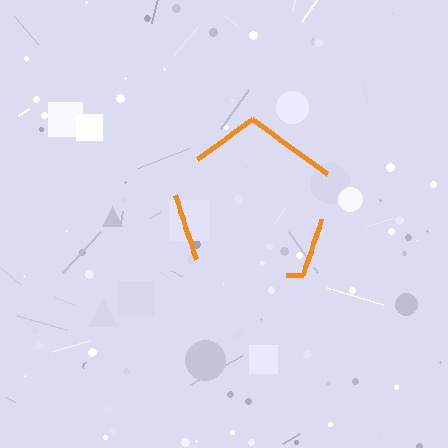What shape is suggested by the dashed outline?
The dashed outline suggests a pentagon.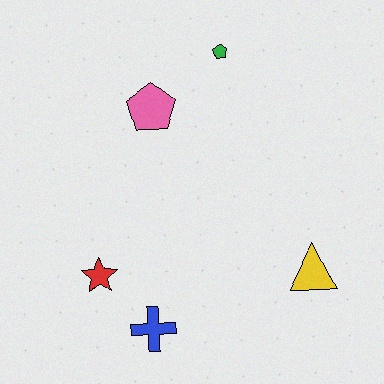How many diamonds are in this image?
There are no diamonds.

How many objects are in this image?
There are 5 objects.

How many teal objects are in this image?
There are no teal objects.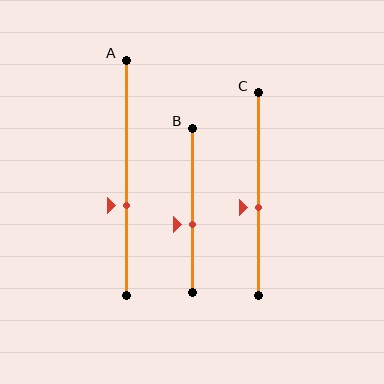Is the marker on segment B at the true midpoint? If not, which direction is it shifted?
No, the marker on segment B is shifted downward by about 9% of the segment length.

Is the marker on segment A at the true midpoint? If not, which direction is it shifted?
No, the marker on segment A is shifted downward by about 12% of the segment length.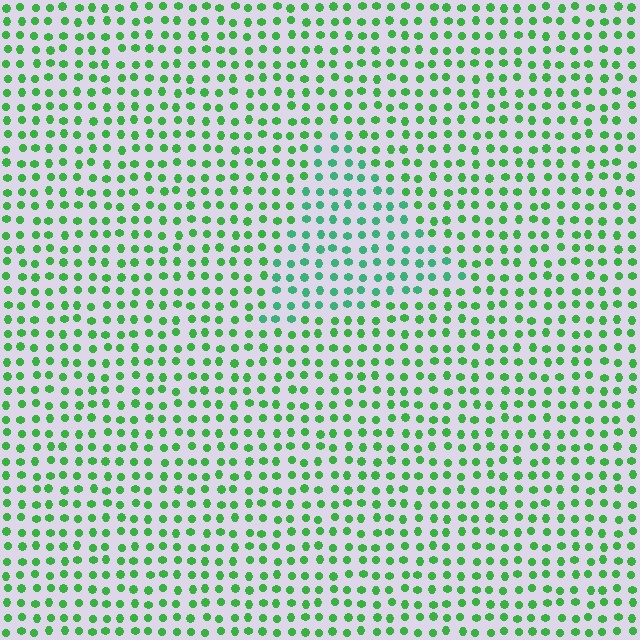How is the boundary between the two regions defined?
The boundary is defined purely by a slight shift in hue (about 28 degrees). Spacing, size, and orientation are identical on both sides.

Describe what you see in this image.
The image is filled with small green elements in a uniform arrangement. A triangle-shaped region is visible where the elements are tinted to a slightly different hue, forming a subtle color boundary.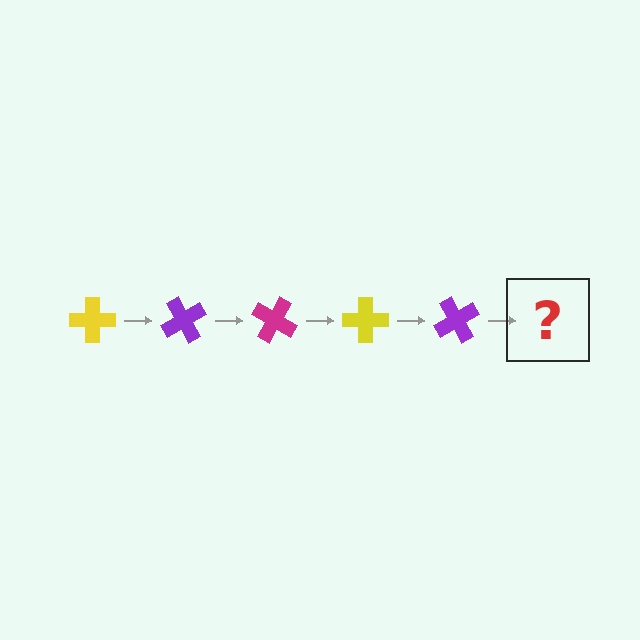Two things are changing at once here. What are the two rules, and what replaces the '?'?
The two rules are that it rotates 60 degrees each step and the color cycles through yellow, purple, and magenta. The '?' should be a magenta cross, rotated 300 degrees from the start.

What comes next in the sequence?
The next element should be a magenta cross, rotated 300 degrees from the start.